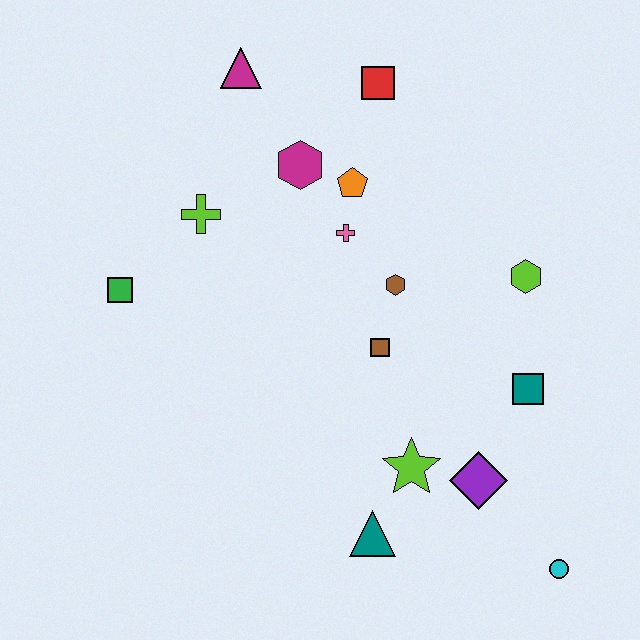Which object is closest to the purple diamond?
The lime star is closest to the purple diamond.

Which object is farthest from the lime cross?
The cyan circle is farthest from the lime cross.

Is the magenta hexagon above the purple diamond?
Yes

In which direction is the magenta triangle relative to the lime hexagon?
The magenta triangle is to the left of the lime hexagon.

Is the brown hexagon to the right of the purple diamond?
No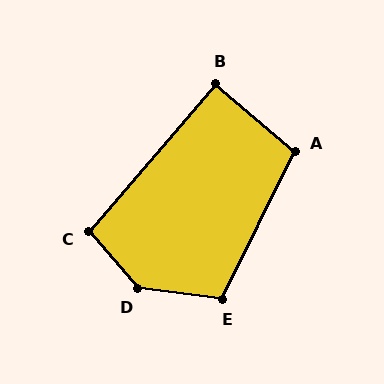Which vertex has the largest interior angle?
D, at approximately 138 degrees.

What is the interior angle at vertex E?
Approximately 110 degrees (obtuse).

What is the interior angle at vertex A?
Approximately 104 degrees (obtuse).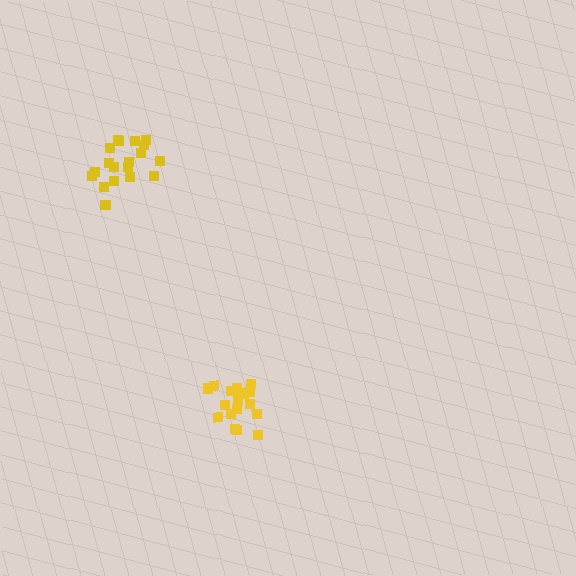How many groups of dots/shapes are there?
There are 2 groups.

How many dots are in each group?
Group 1: 18 dots, Group 2: 19 dots (37 total).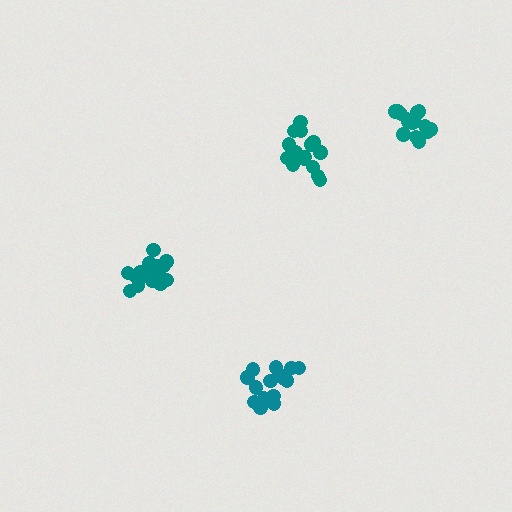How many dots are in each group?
Group 1: 15 dots, Group 2: 16 dots, Group 3: 17 dots, Group 4: 20 dots (68 total).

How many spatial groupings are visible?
There are 4 spatial groupings.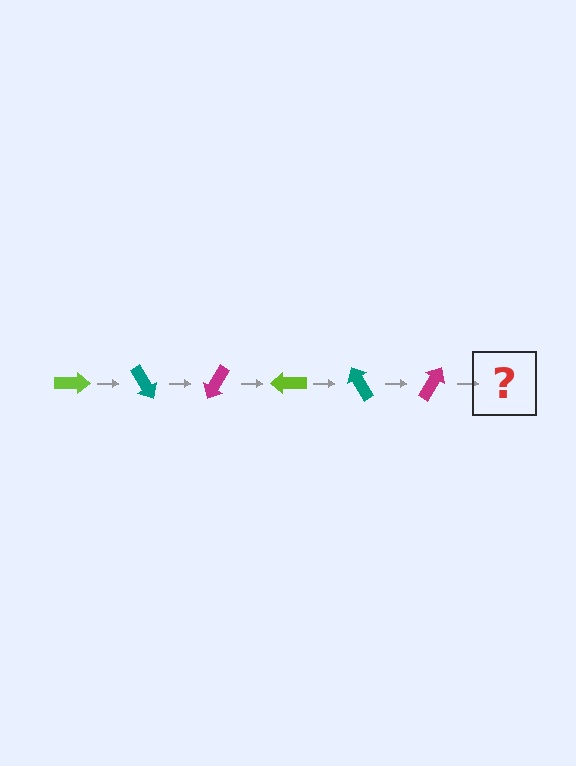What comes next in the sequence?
The next element should be a lime arrow, rotated 360 degrees from the start.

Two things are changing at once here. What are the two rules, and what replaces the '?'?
The two rules are that it rotates 60 degrees each step and the color cycles through lime, teal, and magenta. The '?' should be a lime arrow, rotated 360 degrees from the start.